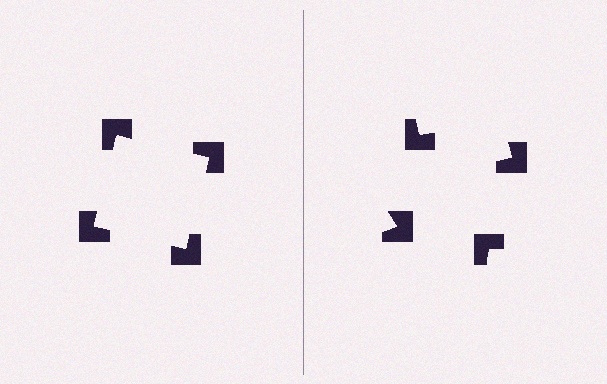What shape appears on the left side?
An illusory square.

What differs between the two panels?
The notched squares are positioned identically on both sides; only the wedge orientations differ. On the left they align to a square; on the right they are misaligned.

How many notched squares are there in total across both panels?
8 — 4 on each side.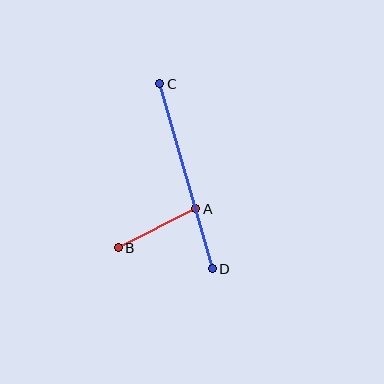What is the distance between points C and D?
The distance is approximately 193 pixels.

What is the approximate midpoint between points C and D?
The midpoint is at approximately (186, 176) pixels.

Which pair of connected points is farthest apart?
Points C and D are farthest apart.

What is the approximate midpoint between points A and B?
The midpoint is at approximately (157, 228) pixels.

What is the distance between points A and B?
The distance is approximately 87 pixels.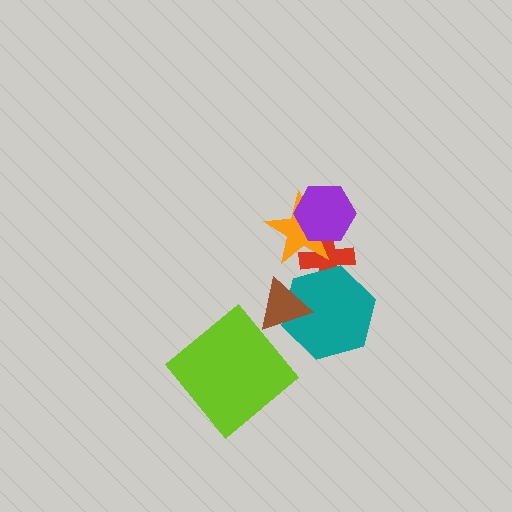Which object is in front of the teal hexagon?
The brown triangle is in front of the teal hexagon.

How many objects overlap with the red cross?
3 objects overlap with the red cross.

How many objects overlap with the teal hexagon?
2 objects overlap with the teal hexagon.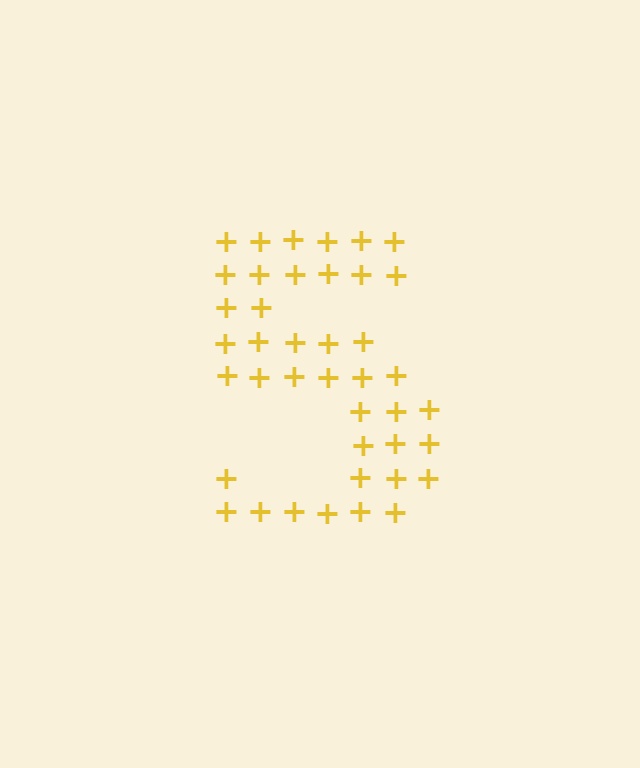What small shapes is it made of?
It is made of small plus signs.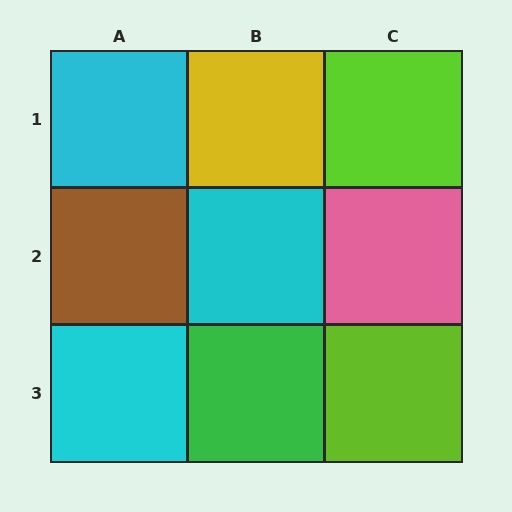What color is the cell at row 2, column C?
Pink.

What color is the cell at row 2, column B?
Cyan.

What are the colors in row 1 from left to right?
Cyan, yellow, lime.